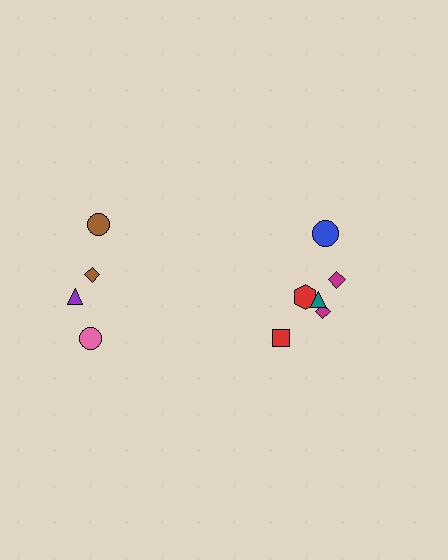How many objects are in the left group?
There are 4 objects.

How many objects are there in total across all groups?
There are 10 objects.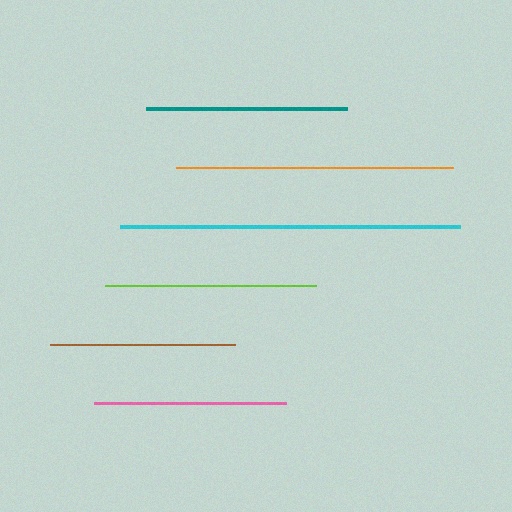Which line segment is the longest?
The cyan line is the longest at approximately 340 pixels.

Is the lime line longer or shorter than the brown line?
The lime line is longer than the brown line.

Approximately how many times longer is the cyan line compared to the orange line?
The cyan line is approximately 1.2 times the length of the orange line.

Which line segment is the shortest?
The brown line is the shortest at approximately 185 pixels.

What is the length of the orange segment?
The orange segment is approximately 276 pixels long.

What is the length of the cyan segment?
The cyan segment is approximately 340 pixels long.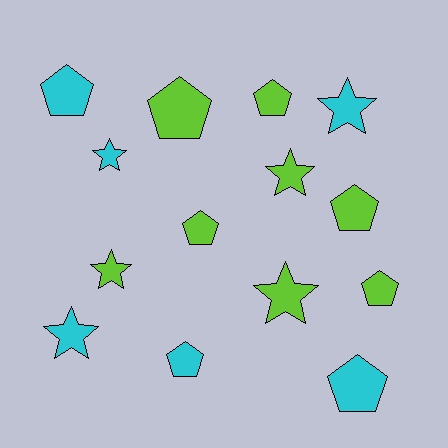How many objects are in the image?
There are 14 objects.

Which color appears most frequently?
Lime, with 8 objects.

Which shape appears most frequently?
Pentagon, with 8 objects.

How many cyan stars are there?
There are 3 cyan stars.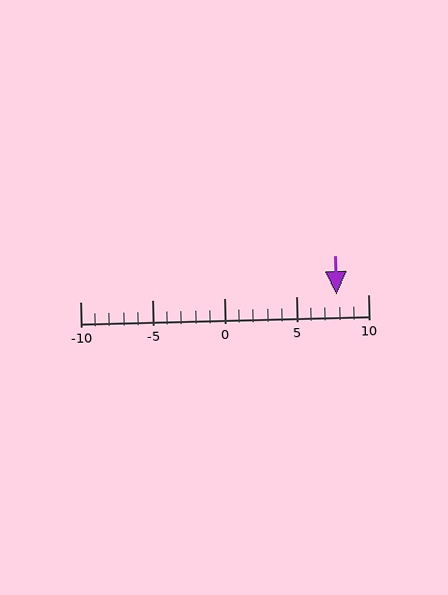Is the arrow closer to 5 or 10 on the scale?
The arrow is closer to 10.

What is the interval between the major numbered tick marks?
The major tick marks are spaced 5 units apart.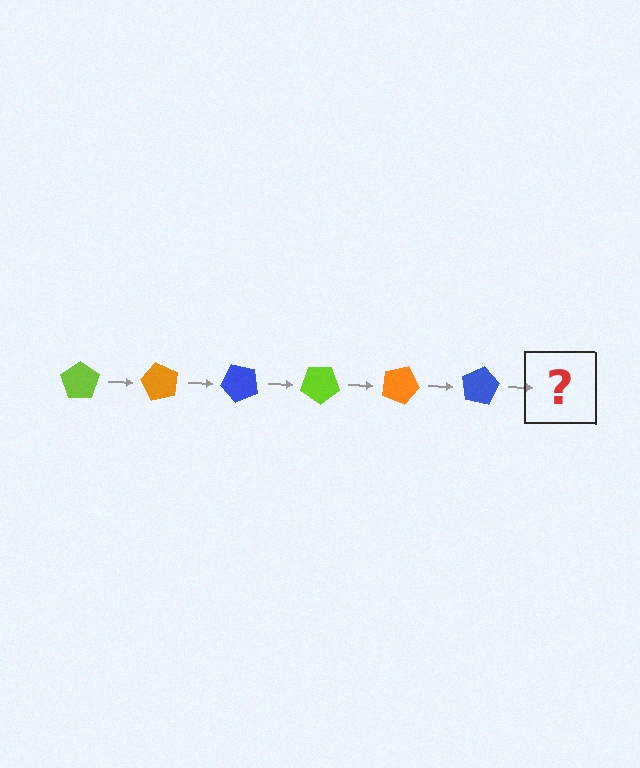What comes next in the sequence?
The next element should be a lime pentagon, rotated 360 degrees from the start.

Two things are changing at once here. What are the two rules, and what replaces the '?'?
The two rules are that it rotates 60 degrees each step and the color cycles through lime, orange, and blue. The '?' should be a lime pentagon, rotated 360 degrees from the start.